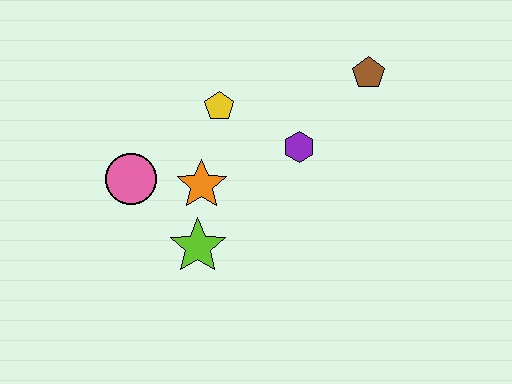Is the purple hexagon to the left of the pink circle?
No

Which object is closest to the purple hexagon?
The yellow pentagon is closest to the purple hexagon.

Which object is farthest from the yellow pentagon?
The brown pentagon is farthest from the yellow pentagon.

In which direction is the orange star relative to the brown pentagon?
The orange star is to the left of the brown pentagon.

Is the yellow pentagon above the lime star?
Yes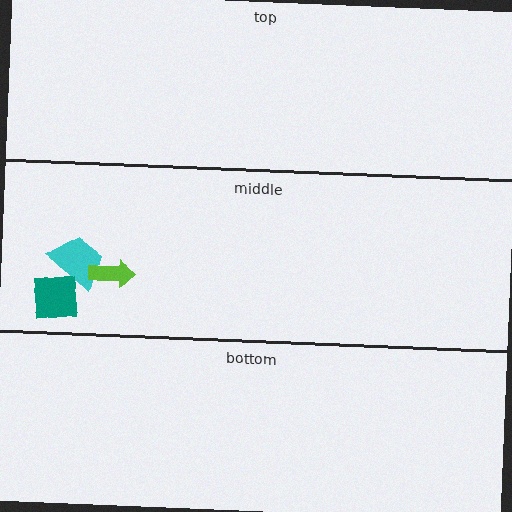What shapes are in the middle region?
The cyan trapezoid, the lime arrow, the teal square.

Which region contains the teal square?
The middle region.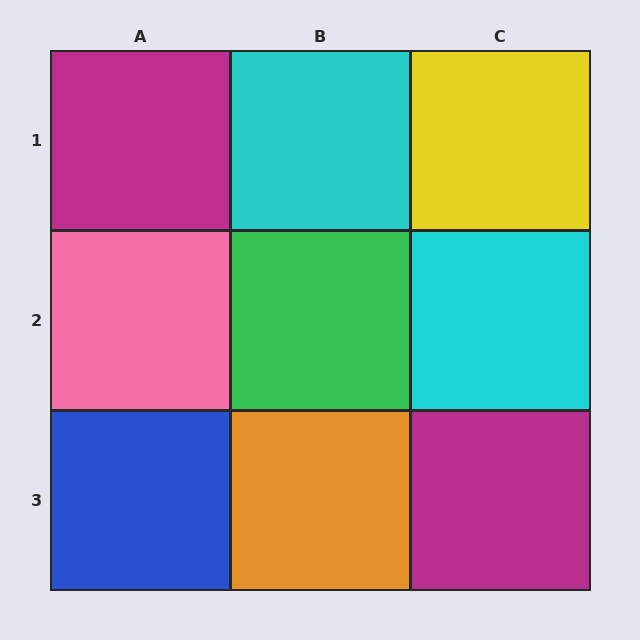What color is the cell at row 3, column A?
Blue.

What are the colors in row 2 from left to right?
Pink, green, cyan.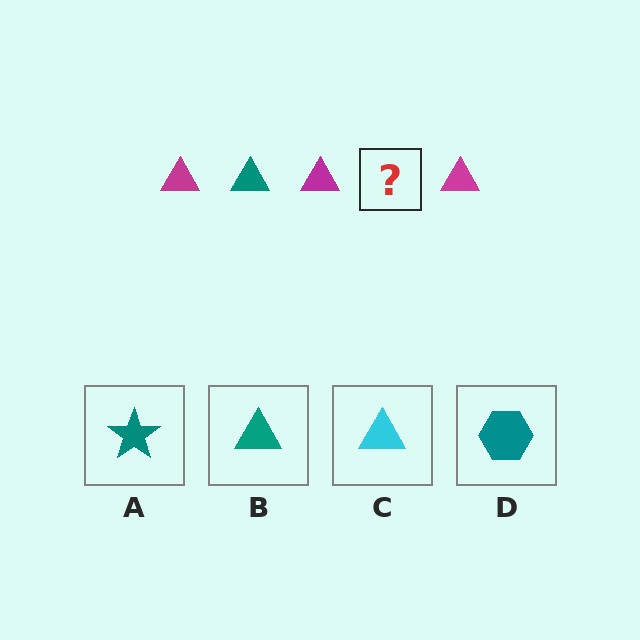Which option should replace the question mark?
Option B.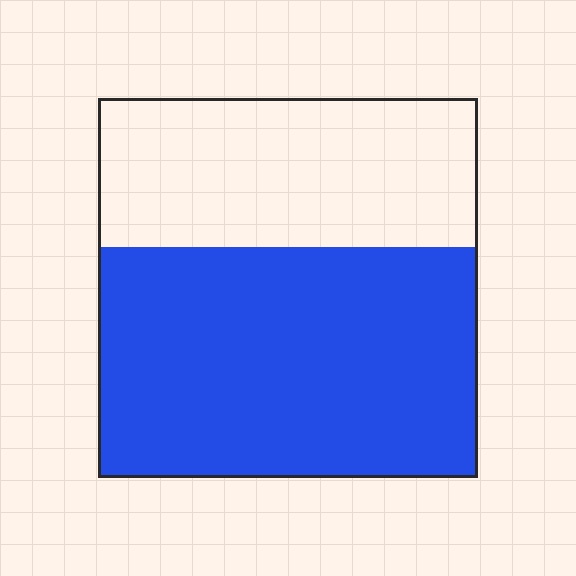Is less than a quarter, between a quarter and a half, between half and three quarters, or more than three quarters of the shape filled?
Between half and three quarters.